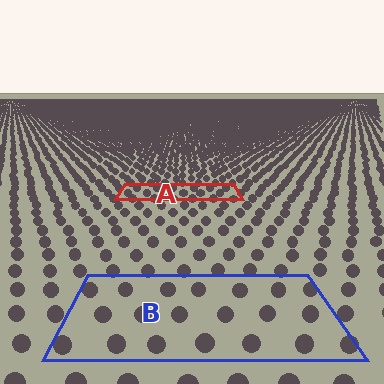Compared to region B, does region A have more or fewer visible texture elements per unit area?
Region A has more texture elements per unit area — they are packed more densely because it is farther away.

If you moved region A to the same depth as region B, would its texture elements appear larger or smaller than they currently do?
They would appear larger. At a closer depth, the same texture elements are projected at a bigger on-screen size.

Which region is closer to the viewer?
Region B is closer. The texture elements there are larger and more spread out.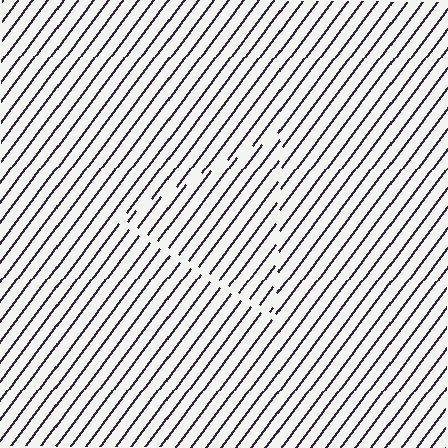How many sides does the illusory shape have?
3 sides — the line-ends trace a triangle.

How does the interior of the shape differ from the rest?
The interior of the shape contains the same grating, shifted by half a period — the contour is defined by the phase discontinuity where line-ends from the inner and outer gratings abut.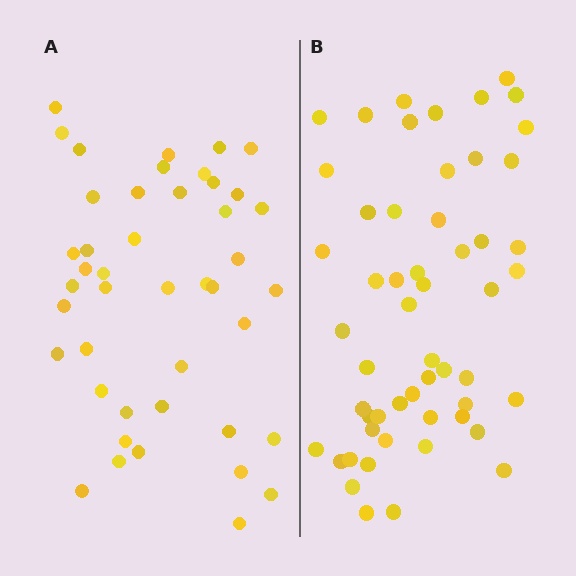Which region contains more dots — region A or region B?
Region B (the right region) has more dots.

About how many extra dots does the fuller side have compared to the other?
Region B has roughly 10 or so more dots than region A.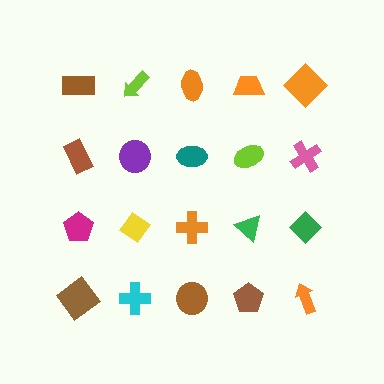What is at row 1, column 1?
A brown rectangle.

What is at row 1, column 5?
An orange diamond.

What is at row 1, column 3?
An orange ellipse.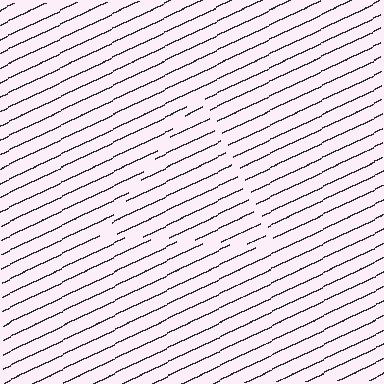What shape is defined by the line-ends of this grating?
An illusory triangle. The interior of the shape contains the same grating, shifted by half a period — the contour is defined by the phase discontinuity where line-ends from the inner and outer gratings abut.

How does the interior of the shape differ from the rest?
The interior of the shape contains the same grating, shifted by half a period — the contour is defined by the phase discontinuity where line-ends from the inner and outer gratings abut.